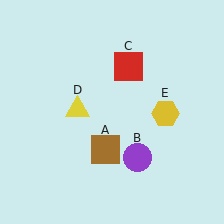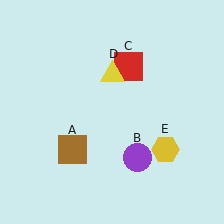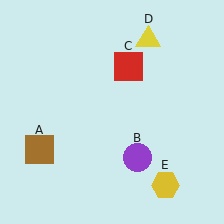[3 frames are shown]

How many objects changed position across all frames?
3 objects changed position: brown square (object A), yellow triangle (object D), yellow hexagon (object E).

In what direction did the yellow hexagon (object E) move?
The yellow hexagon (object E) moved down.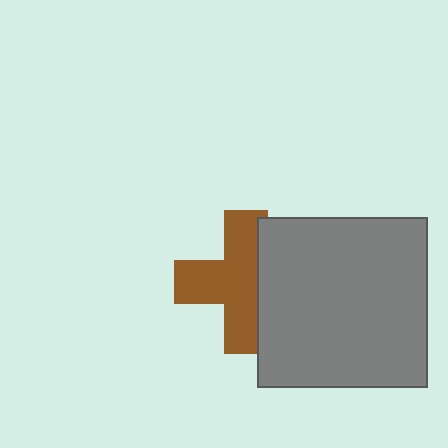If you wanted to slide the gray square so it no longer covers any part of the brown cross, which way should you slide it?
Slide it right — that is the most direct way to separate the two shapes.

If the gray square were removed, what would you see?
You would see the complete brown cross.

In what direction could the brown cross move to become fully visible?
The brown cross could move left. That would shift it out from behind the gray square entirely.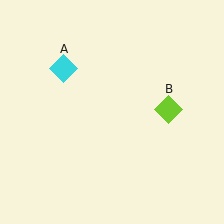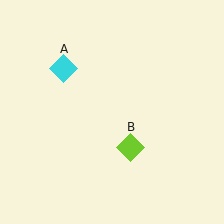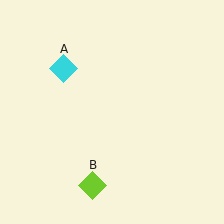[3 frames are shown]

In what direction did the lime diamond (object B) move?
The lime diamond (object B) moved down and to the left.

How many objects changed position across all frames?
1 object changed position: lime diamond (object B).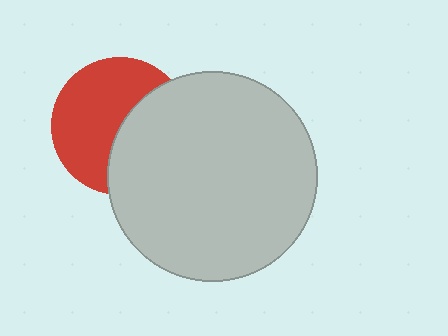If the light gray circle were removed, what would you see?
You would see the complete red circle.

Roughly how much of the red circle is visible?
About half of it is visible (roughly 57%).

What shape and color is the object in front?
The object in front is a light gray circle.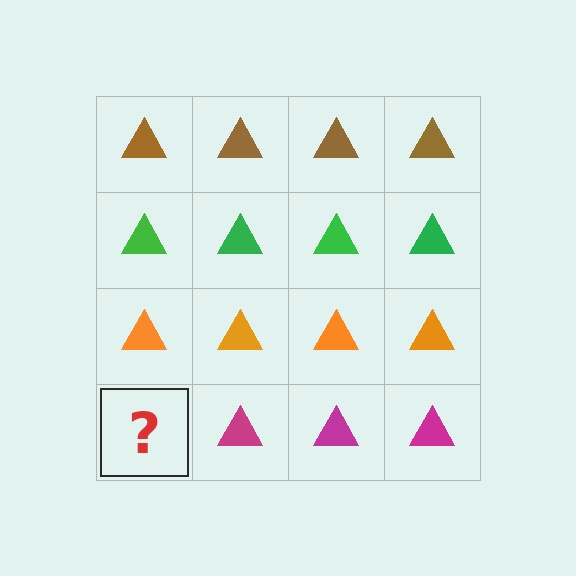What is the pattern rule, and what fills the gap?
The rule is that each row has a consistent color. The gap should be filled with a magenta triangle.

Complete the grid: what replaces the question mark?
The question mark should be replaced with a magenta triangle.